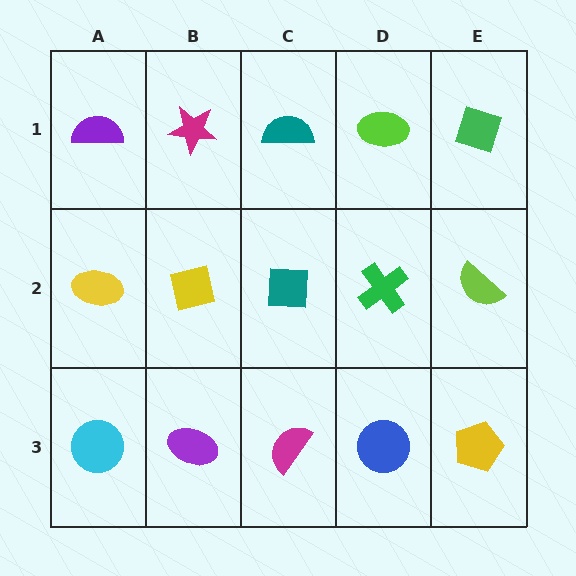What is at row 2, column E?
A lime semicircle.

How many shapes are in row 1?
5 shapes.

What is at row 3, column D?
A blue circle.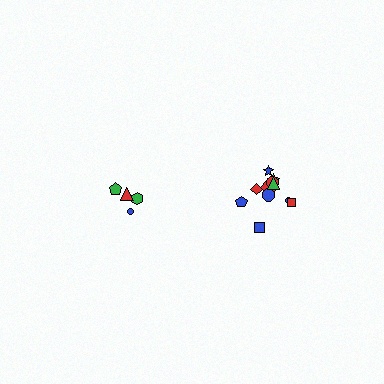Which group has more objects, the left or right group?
The right group.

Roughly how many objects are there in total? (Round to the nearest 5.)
Roughly 15 objects in total.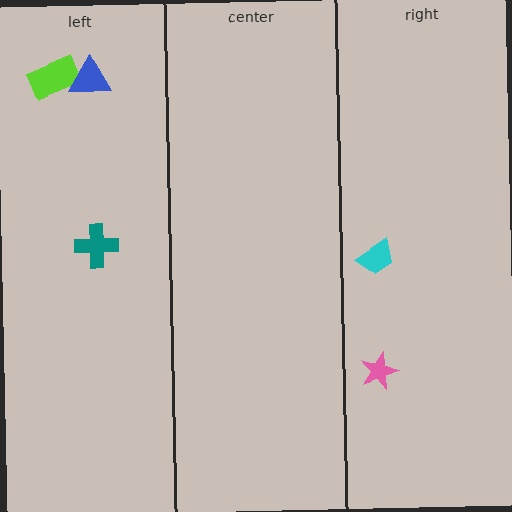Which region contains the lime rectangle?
The left region.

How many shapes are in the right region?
2.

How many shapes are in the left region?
3.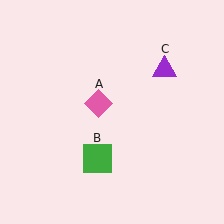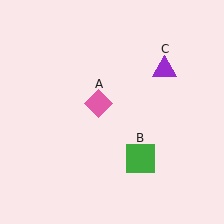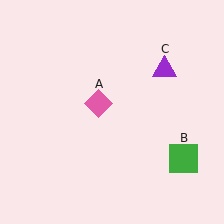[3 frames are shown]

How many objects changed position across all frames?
1 object changed position: green square (object B).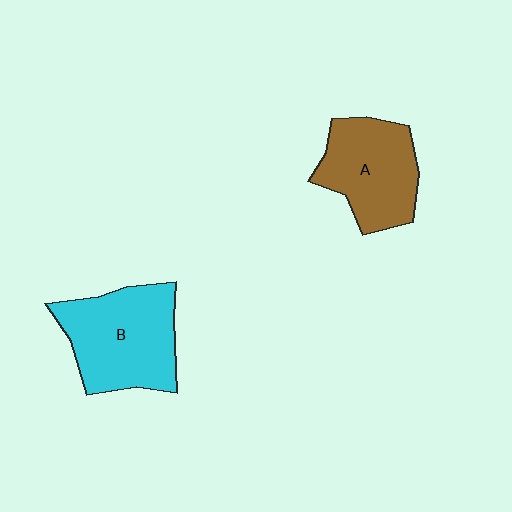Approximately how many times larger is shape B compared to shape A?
Approximately 1.2 times.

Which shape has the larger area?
Shape B (cyan).